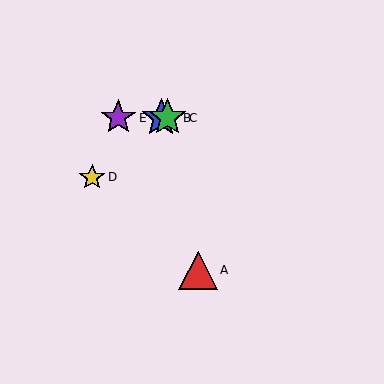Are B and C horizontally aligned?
Yes, both are at y≈118.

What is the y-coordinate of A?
Object A is at y≈270.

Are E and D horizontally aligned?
No, E is at y≈118 and D is at y≈177.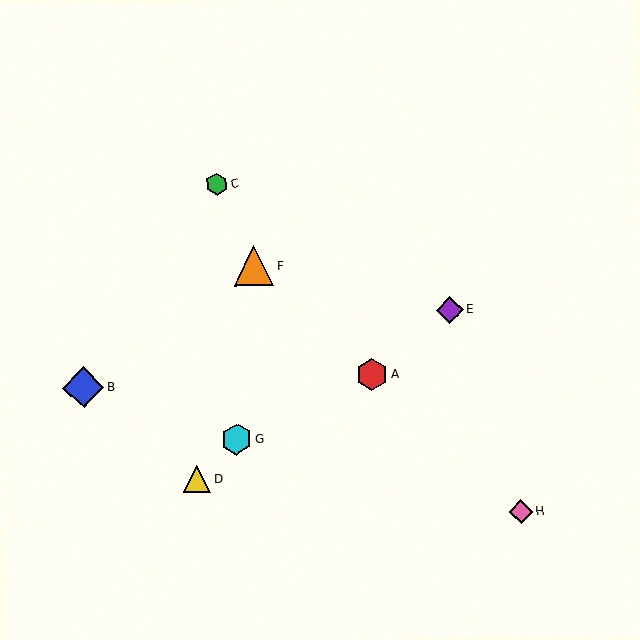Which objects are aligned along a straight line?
Objects A, F, H are aligned along a straight line.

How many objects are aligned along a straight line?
3 objects (A, F, H) are aligned along a straight line.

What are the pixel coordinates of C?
Object C is at (217, 184).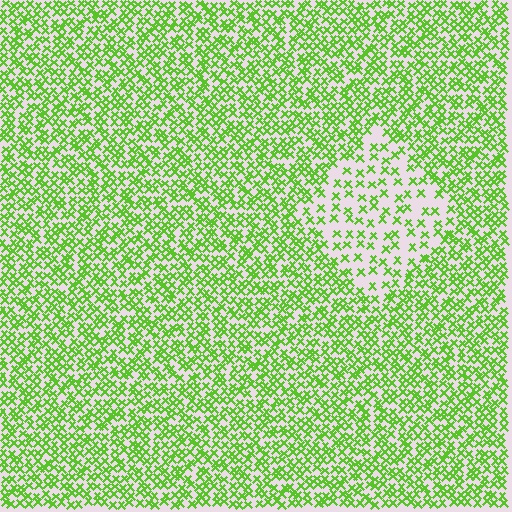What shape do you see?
I see a diamond.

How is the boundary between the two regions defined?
The boundary is defined by a change in element density (approximately 2.2x ratio). All elements are the same color, size, and shape.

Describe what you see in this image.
The image contains small lime elements arranged at two different densities. A diamond-shaped region is visible where the elements are less densely packed than the surrounding area.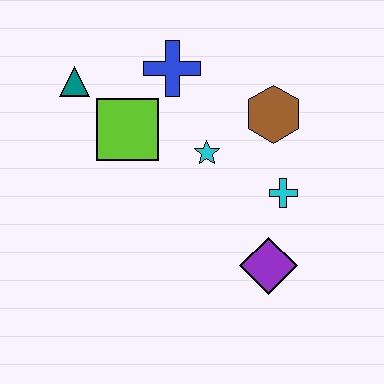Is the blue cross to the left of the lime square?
No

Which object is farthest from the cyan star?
The teal triangle is farthest from the cyan star.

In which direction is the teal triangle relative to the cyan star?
The teal triangle is to the left of the cyan star.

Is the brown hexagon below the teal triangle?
Yes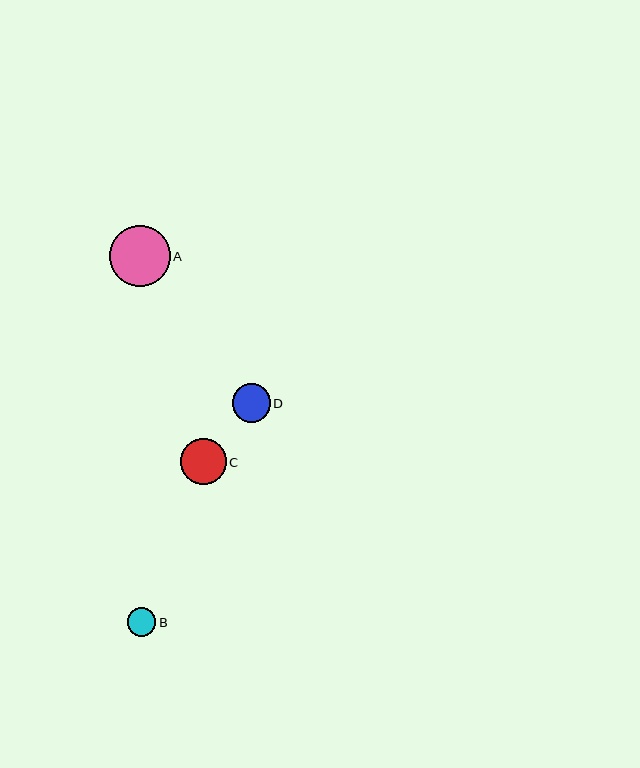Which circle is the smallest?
Circle B is the smallest with a size of approximately 29 pixels.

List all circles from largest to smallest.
From largest to smallest: A, C, D, B.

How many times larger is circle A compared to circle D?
Circle A is approximately 1.6 times the size of circle D.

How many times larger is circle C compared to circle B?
Circle C is approximately 1.6 times the size of circle B.